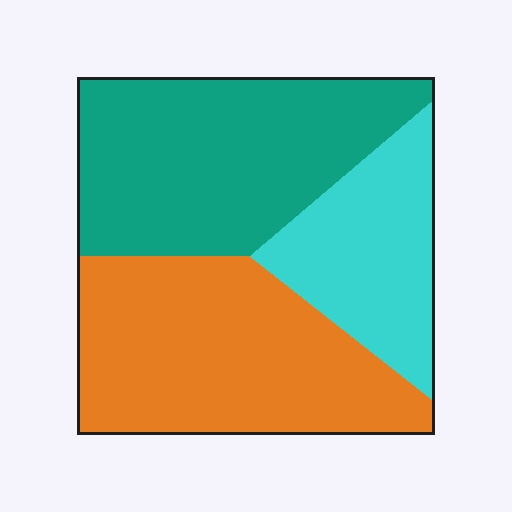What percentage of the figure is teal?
Teal covers roughly 40% of the figure.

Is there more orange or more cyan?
Orange.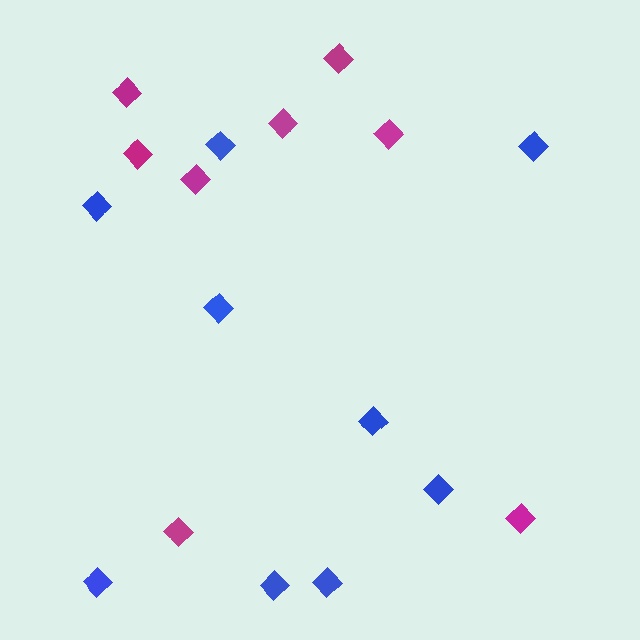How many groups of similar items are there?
There are 2 groups: one group of blue diamonds (9) and one group of magenta diamonds (8).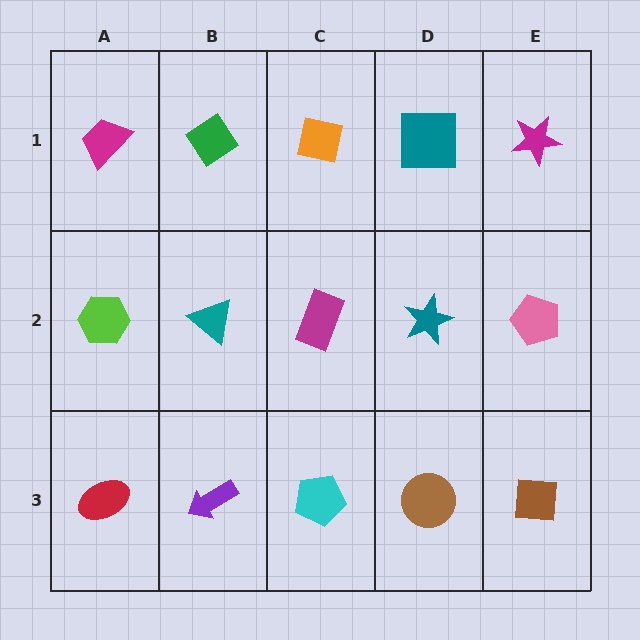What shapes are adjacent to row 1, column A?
A lime hexagon (row 2, column A), a green diamond (row 1, column B).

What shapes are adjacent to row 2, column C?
An orange square (row 1, column C), a cyan pentagon (row 3, column C), a teal triangle (row 2, column B), a teal star (row 2, column D).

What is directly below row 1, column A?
A lime hexagon.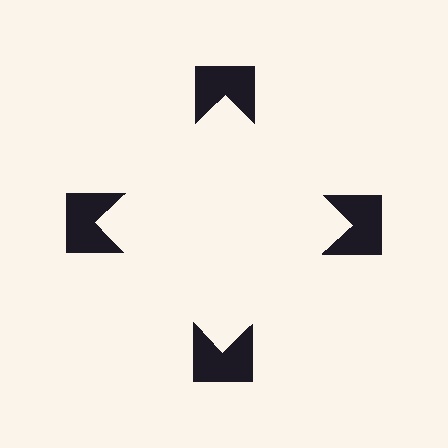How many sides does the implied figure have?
4 sides.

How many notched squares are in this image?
There are 4 — one at each vertex of the illusory square.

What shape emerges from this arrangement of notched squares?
An illusory square — its edges are inferred from the aligned wedge cuts in the notched squares, not physically drawn.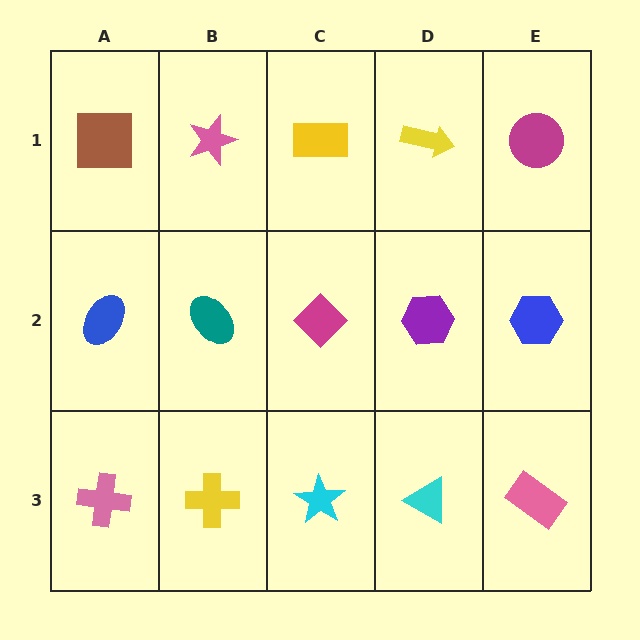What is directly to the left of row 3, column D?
A cyan star.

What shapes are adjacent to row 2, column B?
A pink star (row 1, column B), a yellow cross (row 3, column B), a blue ellipse (row 2, column A), a magenta diamond (row 2, column C).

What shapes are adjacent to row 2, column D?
A yellow arrow (row 1, column D), a cyan triangle (row 3, column D), a magenta diamond (row 2, column C), a blue hexagon (row 2, column E).